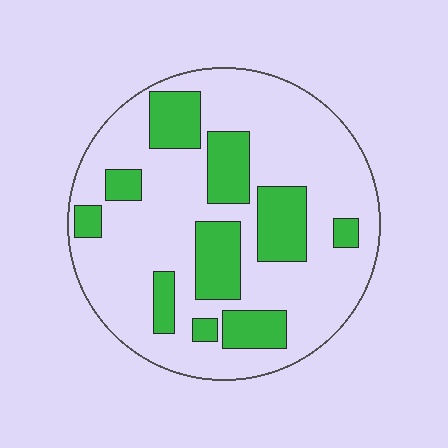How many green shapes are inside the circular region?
10.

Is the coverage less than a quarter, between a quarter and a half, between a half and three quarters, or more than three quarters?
Between a quarter and a half.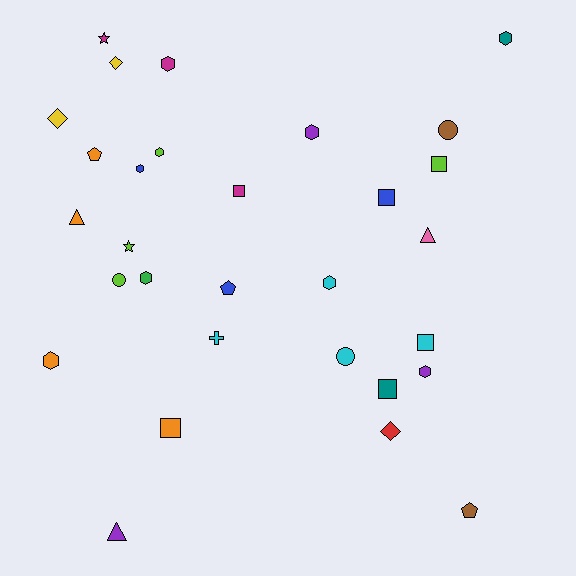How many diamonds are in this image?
There are 3 diamonds.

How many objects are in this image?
There are 30 objects.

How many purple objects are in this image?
There are 3 purple objects.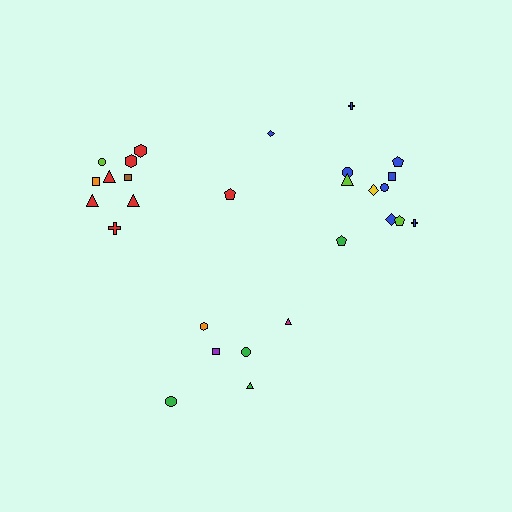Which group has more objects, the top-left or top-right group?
The top-right group.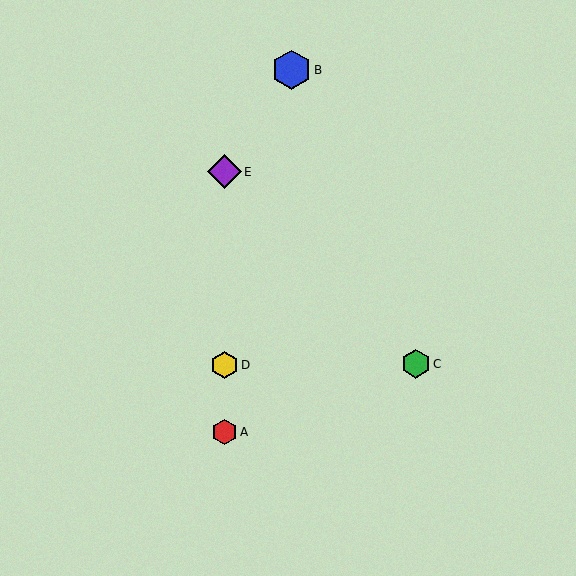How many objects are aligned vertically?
3 objects (A, D, E) are aligned vertically.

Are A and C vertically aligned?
No, A is at x≈224 and C is at x≈416.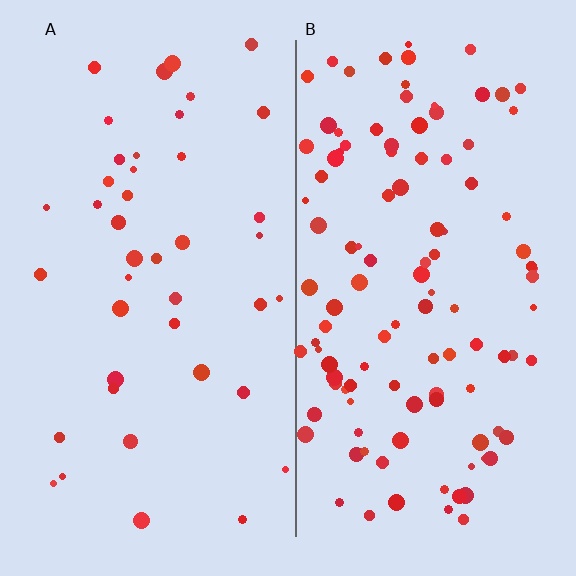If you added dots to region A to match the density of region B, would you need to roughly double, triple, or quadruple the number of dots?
Approximately triple.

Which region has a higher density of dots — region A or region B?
B (the right).